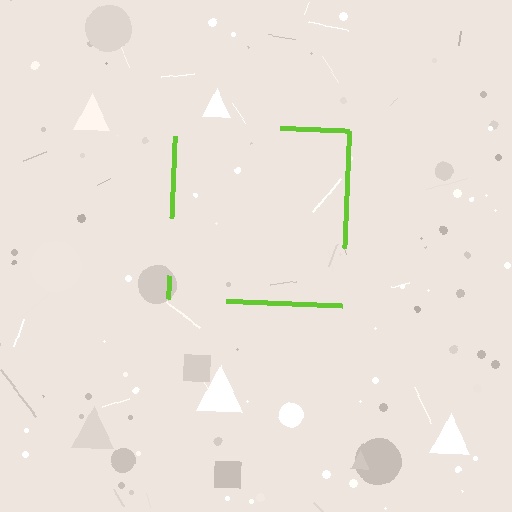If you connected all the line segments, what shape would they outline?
They would outline a square.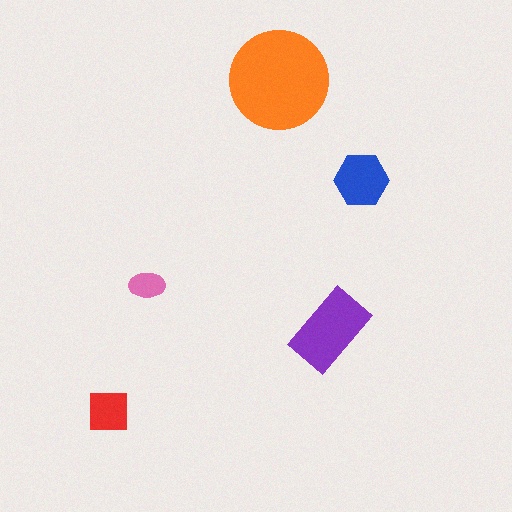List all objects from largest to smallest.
The orange circle, the purple rectangle, the blue hexagon, the red square, the pink ellipse.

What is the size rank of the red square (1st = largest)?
4th.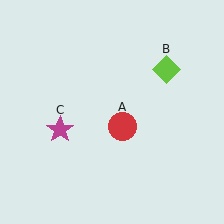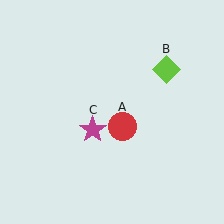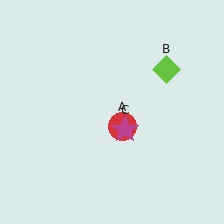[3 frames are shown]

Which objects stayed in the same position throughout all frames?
Red circle (object A) and lime diamond (object B) remained stationary.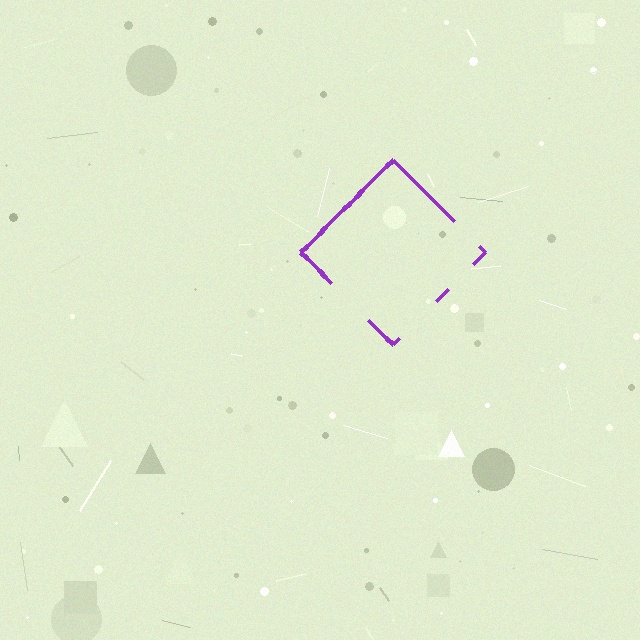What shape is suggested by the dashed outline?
The dashed outline suggests a diamond.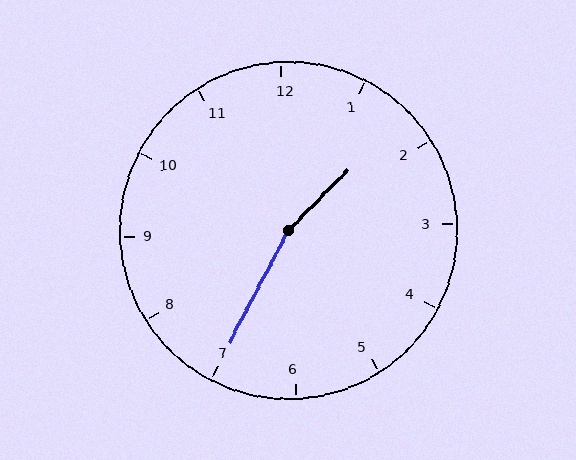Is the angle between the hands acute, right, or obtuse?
It is obtuse.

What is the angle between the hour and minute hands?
Approximately 162 degrees.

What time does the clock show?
1:35.